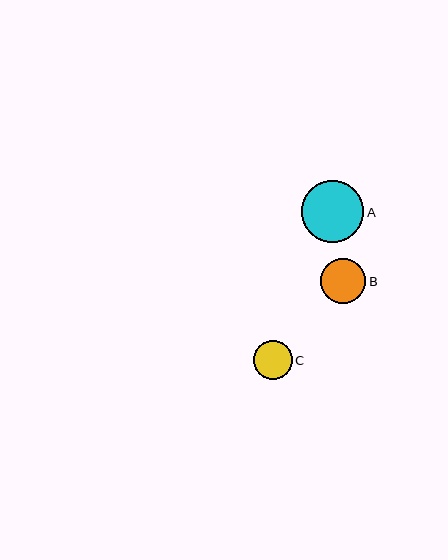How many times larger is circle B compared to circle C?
Circle B is approximately 1.2 times the size of circle C.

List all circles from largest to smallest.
From largest to smallest: A, B, C.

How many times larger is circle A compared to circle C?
Circle A is approximately 1.6 times the size of circle C.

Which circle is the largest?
Circle A is the largest with a size of approximately 62 pixels.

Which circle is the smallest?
Circle C is the smallest with a size of approximately 39 pixels.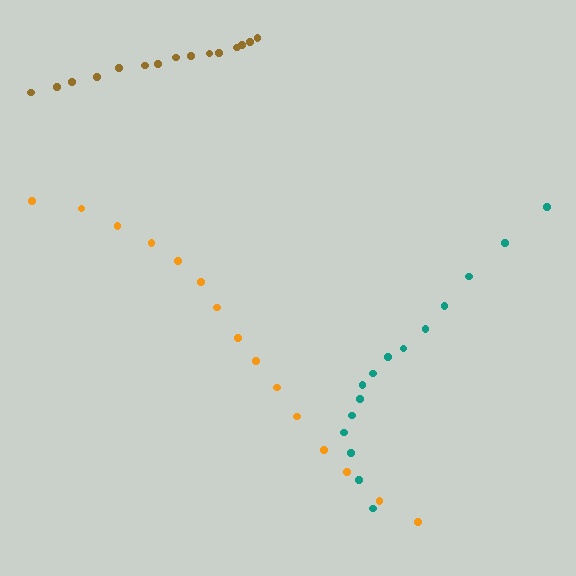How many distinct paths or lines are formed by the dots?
There are 3 distinct paths.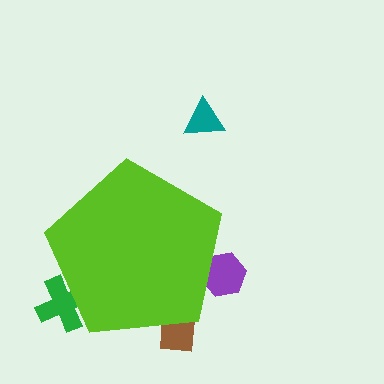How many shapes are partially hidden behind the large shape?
3 shapes are partially hidden.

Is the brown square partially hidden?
Yes, the brown square is partially hidden behind the lime pentagon.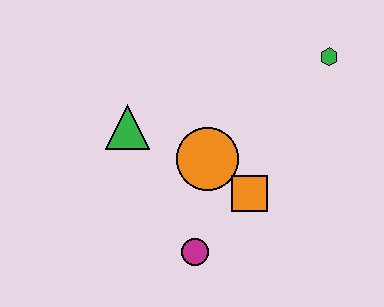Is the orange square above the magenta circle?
Yes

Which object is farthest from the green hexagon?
The magenta circle is farthest from the green hexagon.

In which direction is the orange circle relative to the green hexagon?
The orange circle is to the left of the green hexagon.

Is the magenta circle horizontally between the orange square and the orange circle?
No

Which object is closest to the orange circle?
The orange square is closest to the orange circle.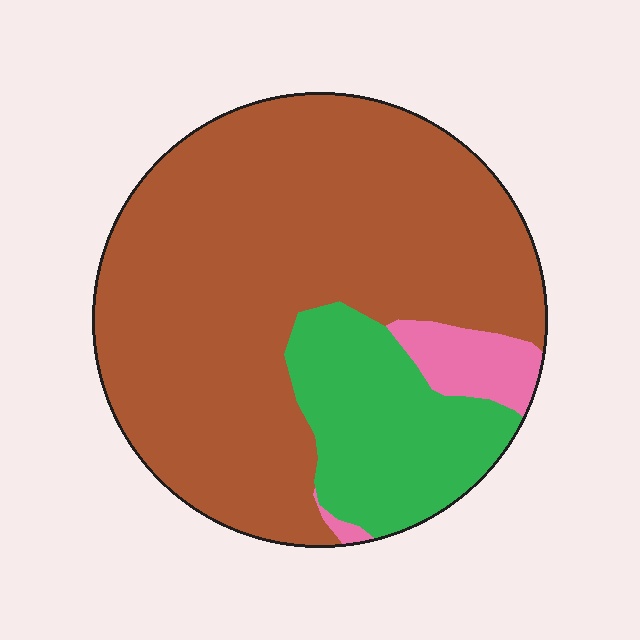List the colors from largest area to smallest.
From largest to smallest: brown, green, pink.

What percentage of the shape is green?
Green covers roughly 20% of the shape.